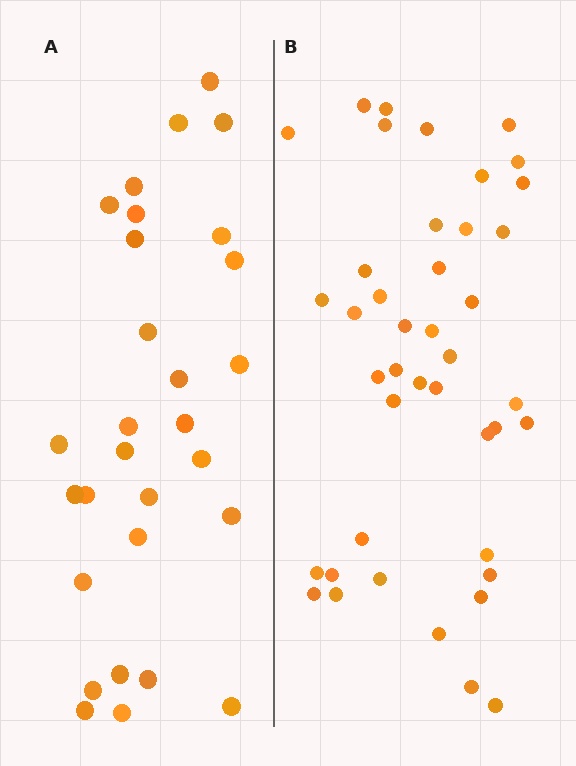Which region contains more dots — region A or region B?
Region B (the right region) has more dots.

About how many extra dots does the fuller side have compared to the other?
Region B has approximately 15 more dots than region A.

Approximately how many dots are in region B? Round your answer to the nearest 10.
About 40 dots. (The exact count is 42, which rounds to 40.)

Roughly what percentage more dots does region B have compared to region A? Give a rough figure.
About 45% more.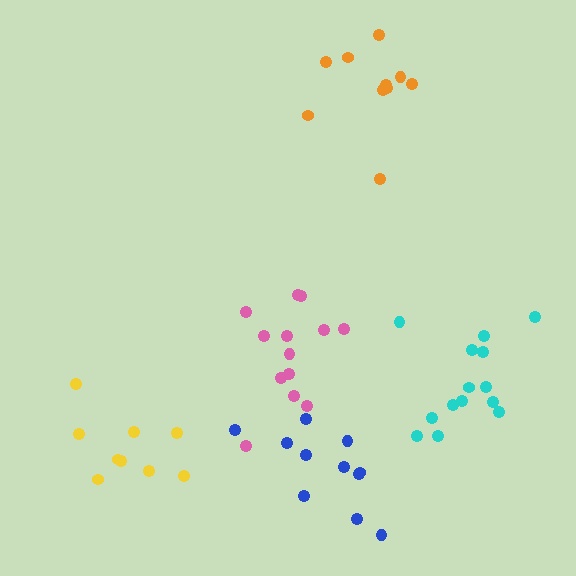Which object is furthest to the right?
The cyan cluster is rightmost.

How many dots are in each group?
Group 1: 9 dots, Group 2: 11 dots, Group 3: 10 dots, Group 4: 14 dots, Group 5: 13 dots (57 total).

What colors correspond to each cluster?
The clusters are colored: yellow, blue, orange, cyan, pink.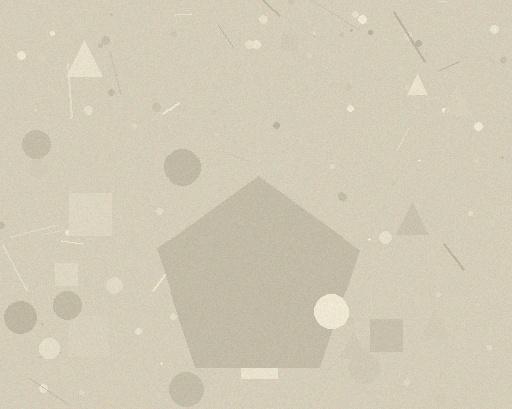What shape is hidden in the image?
A pentagon is hidden in the image.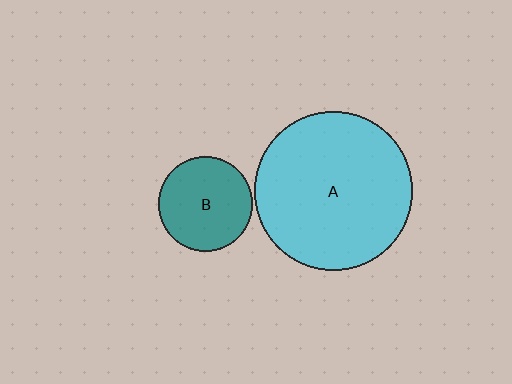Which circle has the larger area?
Circle A (cyan).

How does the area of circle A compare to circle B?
Approximately 2.8 times.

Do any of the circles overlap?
No, none of the circles overlap.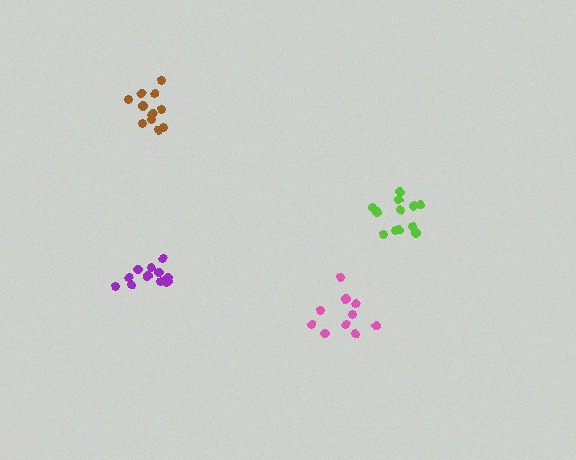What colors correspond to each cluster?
The clusters are colored: pink, lime, purple, brown.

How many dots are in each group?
Group 1: 10 dots, Group 2: 12 dots, Group 3: 12 dots, Group 4: 11 dots (45 total).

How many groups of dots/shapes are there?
There are 4 groups.